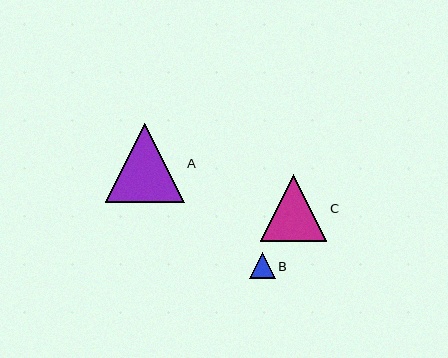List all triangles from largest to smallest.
From largest to smallest: A, C, B.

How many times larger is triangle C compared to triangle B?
Triangle C is approximately 2.6 times the size of triangle B.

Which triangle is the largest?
Triangle A is the largest with a size of approximately 79 pixels.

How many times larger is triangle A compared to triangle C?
Triangle A is approximately 1.2 times the size of triangle C.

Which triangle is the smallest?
Triangle B is the smallest with a size of approximately 26 pixels.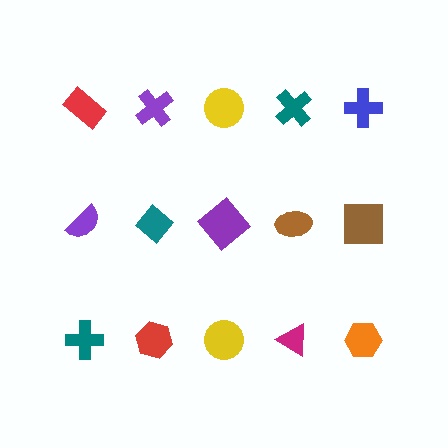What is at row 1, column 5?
A blue cross.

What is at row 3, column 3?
A yellow circle.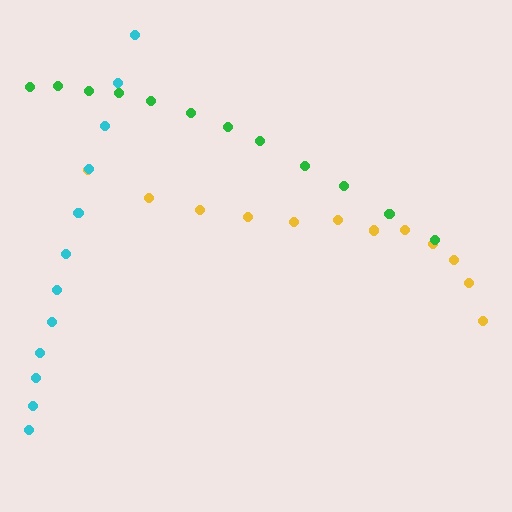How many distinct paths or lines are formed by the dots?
There are 3 distinct paths.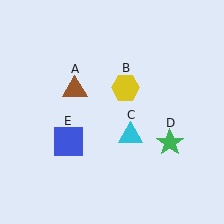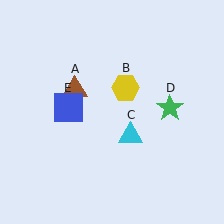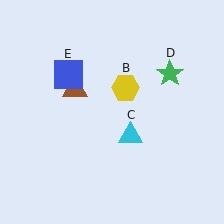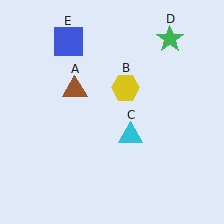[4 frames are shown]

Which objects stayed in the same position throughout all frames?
Brown triangle (object A) and yellow hexagon (object B) and cyan triangle (object C) remained stationary.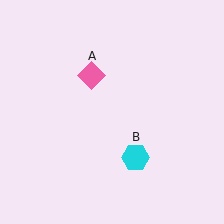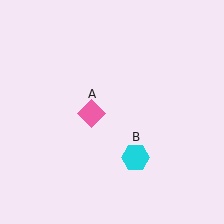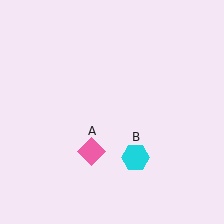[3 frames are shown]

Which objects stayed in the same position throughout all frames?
Cyan hexagon (object B) remained stationary.